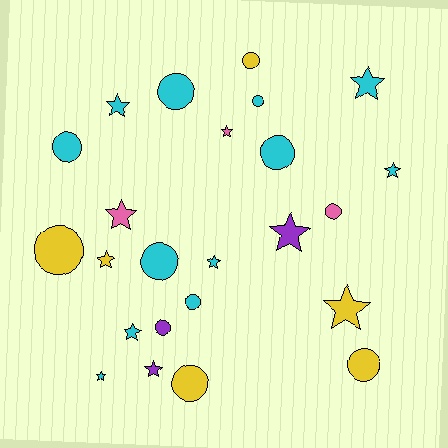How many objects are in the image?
There are 24 objects.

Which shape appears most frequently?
Star, with 12 objects.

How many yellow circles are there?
There are 4 yellow circles.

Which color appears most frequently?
Cyan, with 12 objects.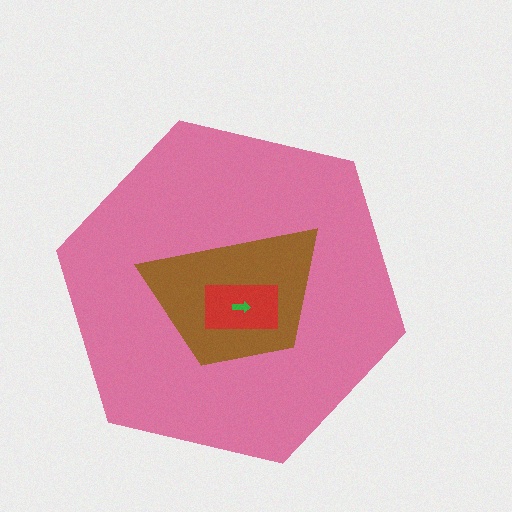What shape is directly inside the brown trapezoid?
The red rectangle.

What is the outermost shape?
The pink hexagon.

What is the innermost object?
The green arrow.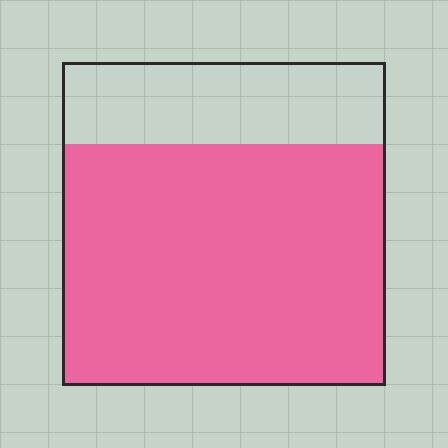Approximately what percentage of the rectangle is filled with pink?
Approximately 75%.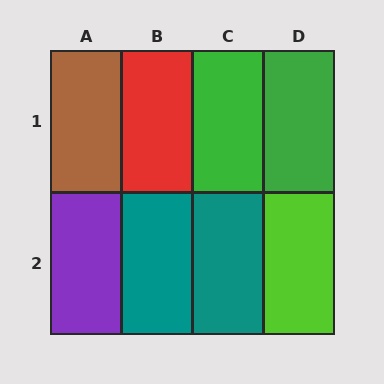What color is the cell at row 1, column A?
Brown.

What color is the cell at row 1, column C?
Green.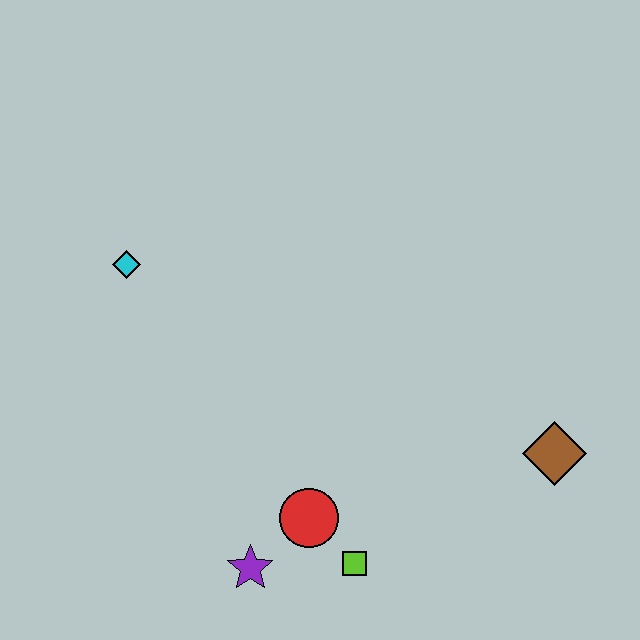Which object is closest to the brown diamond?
The lime square is closest to the brown diamond.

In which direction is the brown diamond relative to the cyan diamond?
The brown diamond is to the right of the cyan diamond.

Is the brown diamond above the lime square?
Yes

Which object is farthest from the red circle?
The cyan diamond is farthest from the red circle.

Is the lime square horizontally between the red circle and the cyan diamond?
No